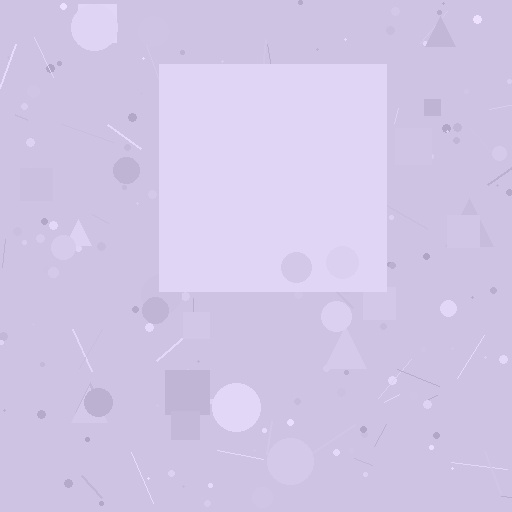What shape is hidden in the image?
A square is hidden in the image.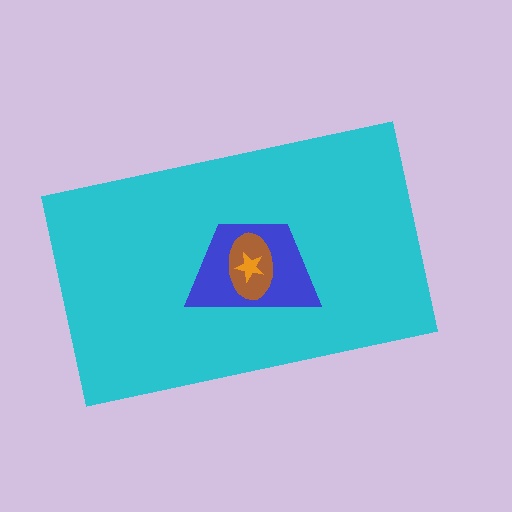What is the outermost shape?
The cyan rectangle.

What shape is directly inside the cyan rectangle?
The blue trapezoid.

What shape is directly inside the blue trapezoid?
The brown ellipse.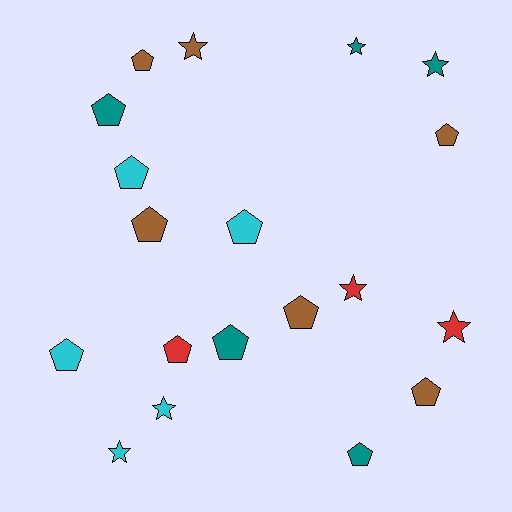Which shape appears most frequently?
Pentagon, with 12 objects.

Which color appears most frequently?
Brown, with 6 objects.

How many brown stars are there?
There is 1 brown star.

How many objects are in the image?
There are 19 objects.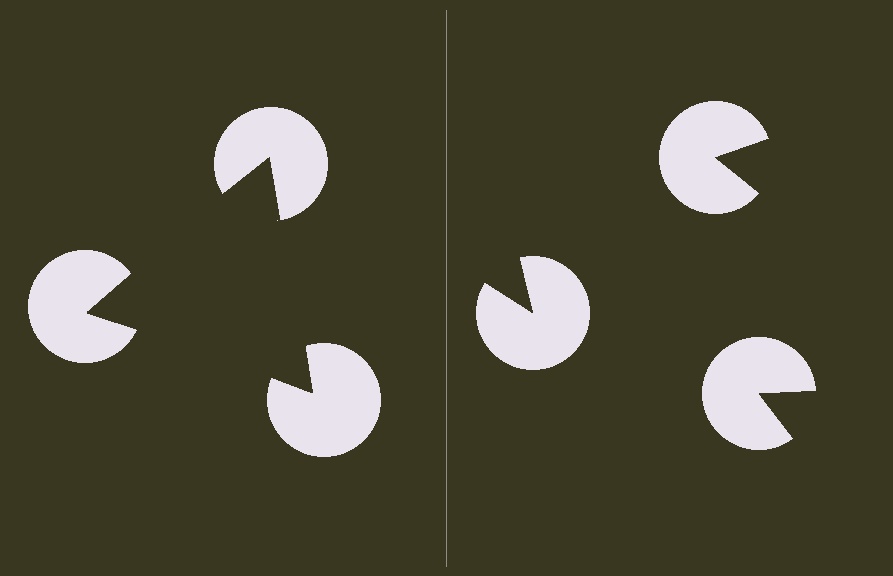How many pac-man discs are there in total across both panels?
6 — 3 on each side.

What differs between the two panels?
The pac-man discs are positioned identically on both sides; only the wedge orientations differ. On the left they align to a triangle; on the right they are misaligned.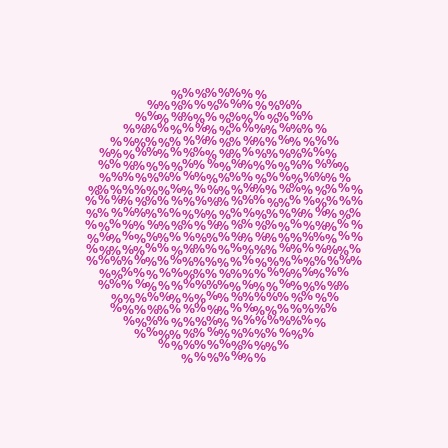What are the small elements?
The small elements are percent signs.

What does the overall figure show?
The overall figure shows a circle.